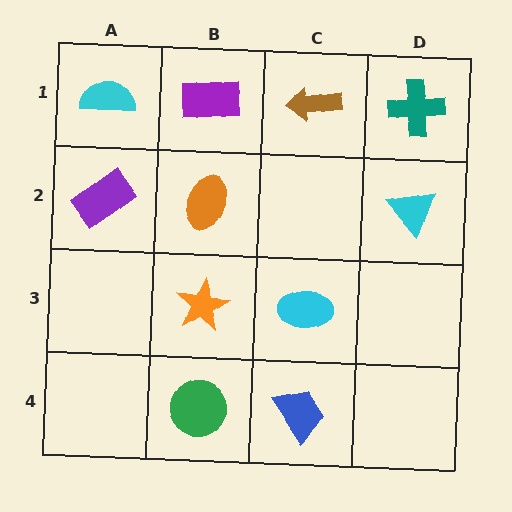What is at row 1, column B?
A purple rectangle.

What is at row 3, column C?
A cyan ellipse.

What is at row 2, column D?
A cyan triangle.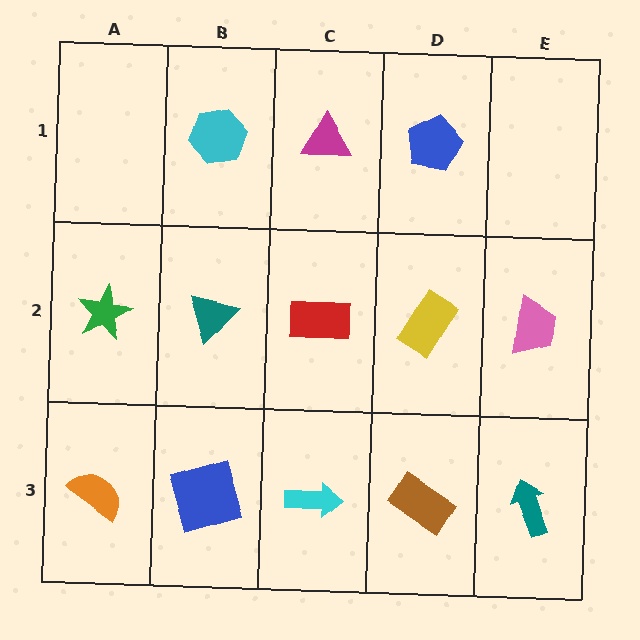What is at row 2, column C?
A red rectangle.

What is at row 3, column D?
A brown rectangle.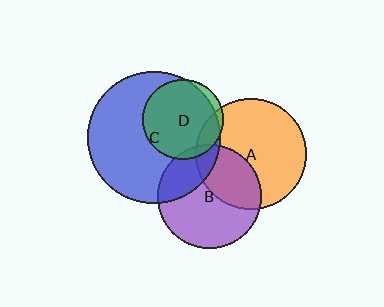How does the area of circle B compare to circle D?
Approximately 1.7 times.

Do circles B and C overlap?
Yes.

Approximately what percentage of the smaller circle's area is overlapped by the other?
Approximately 25%.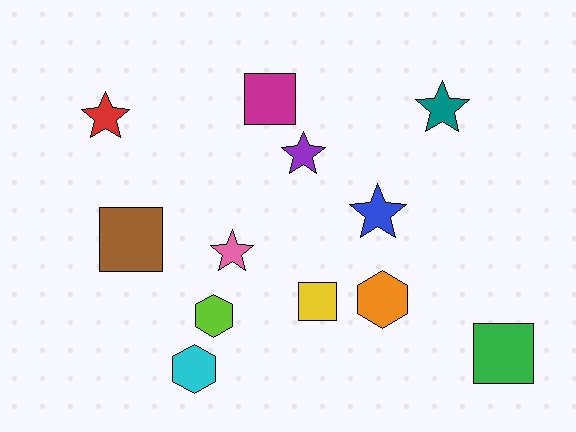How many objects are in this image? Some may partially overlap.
There are 12 objects.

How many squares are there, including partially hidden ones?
There are 4 squares.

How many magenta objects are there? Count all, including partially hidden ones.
There is 1 magenta object.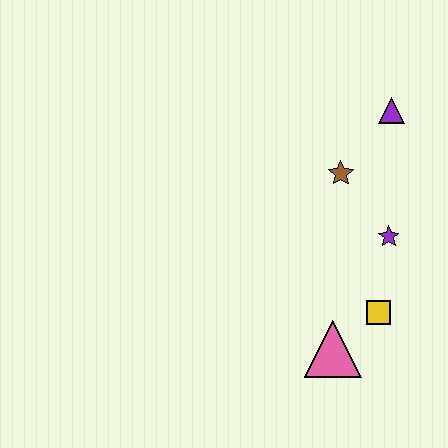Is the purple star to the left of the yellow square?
No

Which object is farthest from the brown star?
The pink triangle is farthest from the brown star.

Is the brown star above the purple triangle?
No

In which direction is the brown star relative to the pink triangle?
The brown star is above the pink triangle.